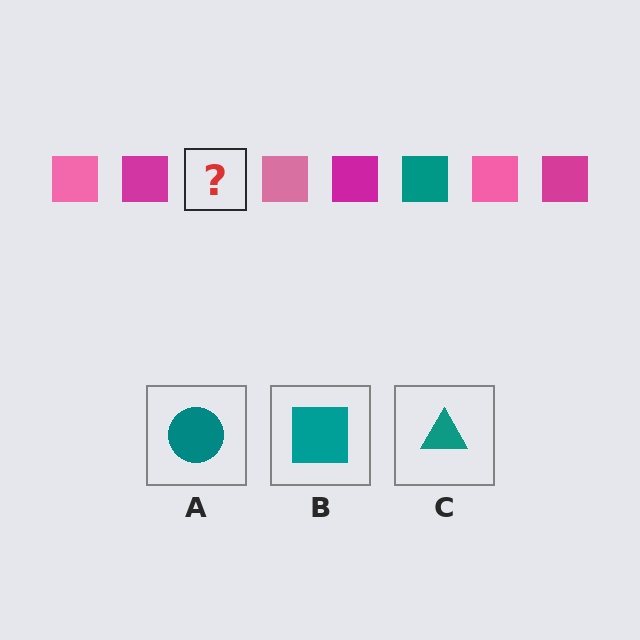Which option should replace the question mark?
Option B.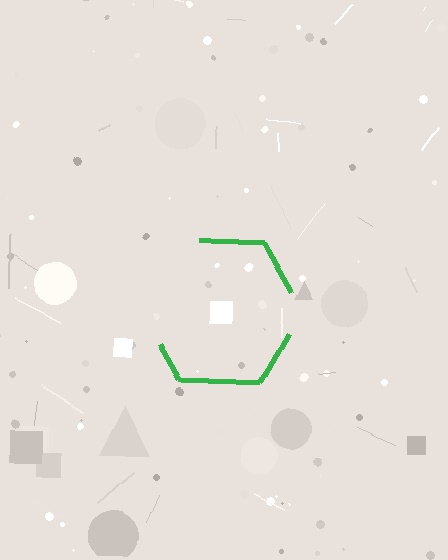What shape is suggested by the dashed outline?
The dashed outline suggests a hexagon.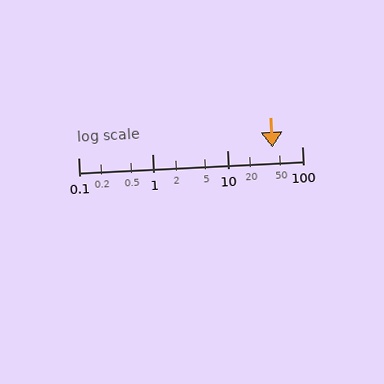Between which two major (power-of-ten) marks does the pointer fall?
The pointer is between 10 and 100.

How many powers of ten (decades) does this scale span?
The scale spans 3 decades, from 0.1 to 100.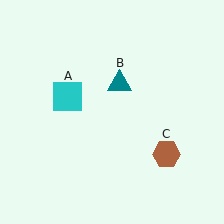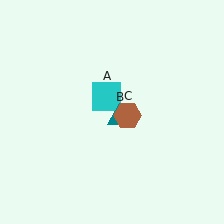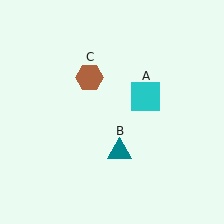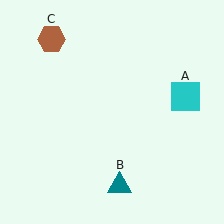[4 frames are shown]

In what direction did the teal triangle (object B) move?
The teal triangle (object B) moved down.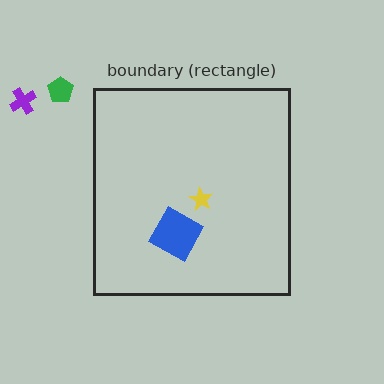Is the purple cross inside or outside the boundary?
Outside.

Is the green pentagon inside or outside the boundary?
Outside.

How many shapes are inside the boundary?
2 inside, 2 outside.